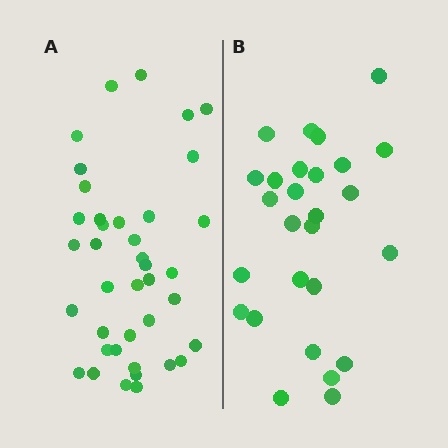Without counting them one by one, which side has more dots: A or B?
Region A (the left region) has more dots.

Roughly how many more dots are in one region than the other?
Region A has roughly 12 or so more dots than region B.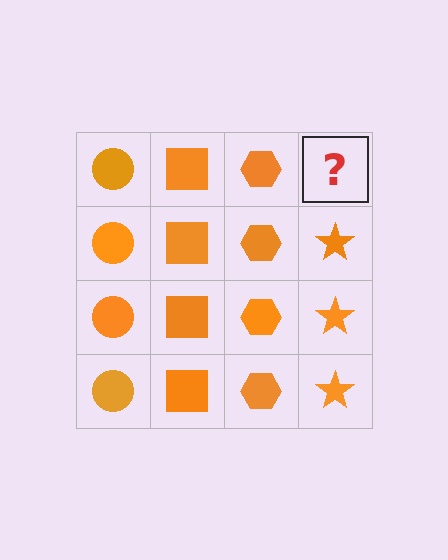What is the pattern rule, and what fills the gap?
The rule is that each column has a consistent shape. The gap should be filled with an orange star.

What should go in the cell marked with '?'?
The missing cell should contain an orange star.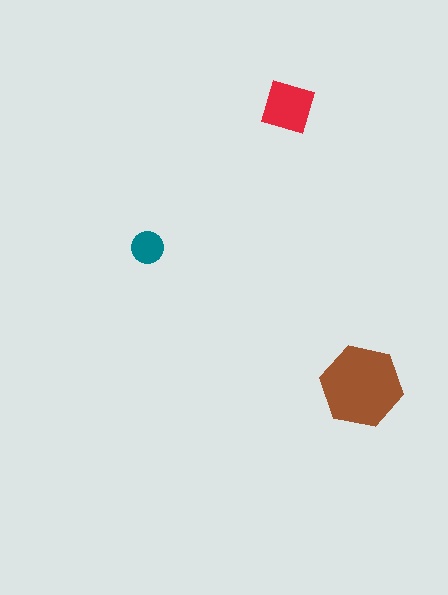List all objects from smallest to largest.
The teal circle, the red diamond, the brown hexagon.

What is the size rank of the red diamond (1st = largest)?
2nd.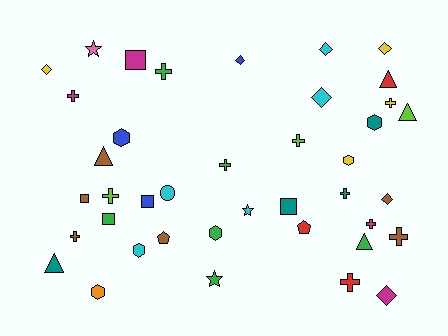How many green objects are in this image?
There are 6 green objects.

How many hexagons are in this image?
There are 6 hexagons.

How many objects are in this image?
There are 40 objects.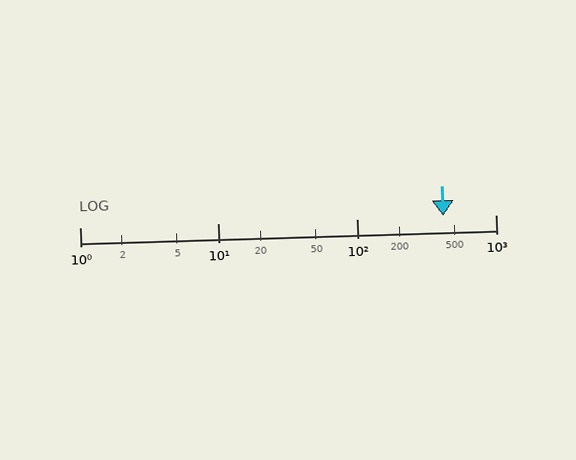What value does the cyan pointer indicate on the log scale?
The pointer indicates approximately 420.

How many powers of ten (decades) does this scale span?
The scale spans 3 decades, from 1 to 1000.